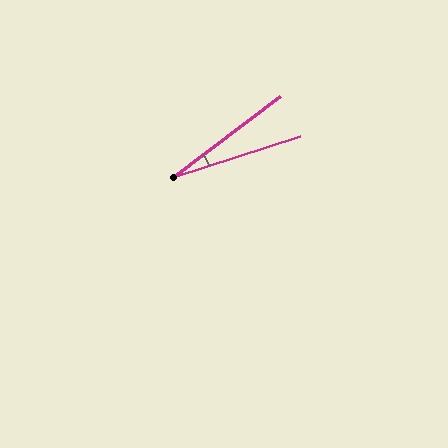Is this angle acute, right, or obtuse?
It is acute.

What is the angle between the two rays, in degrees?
Approximately 19 degrees.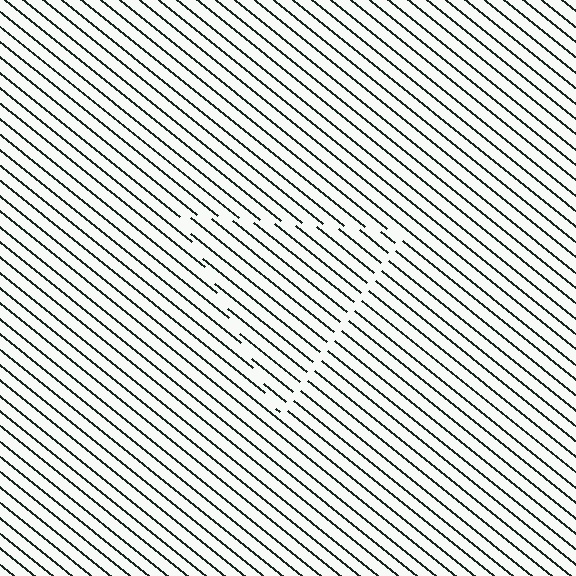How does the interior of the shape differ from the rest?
The interior of the shape contains the same grating, shifted by half a period — the contour is defined by the phase discontinuity where line-ends from the inner and outer gratings abut.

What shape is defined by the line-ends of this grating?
An illusory triangle. The interior of the shape contains the same grating, shifted by half a period — the contour is defined by the phase discontinuity where line-ends from the inner and outer gratings abut.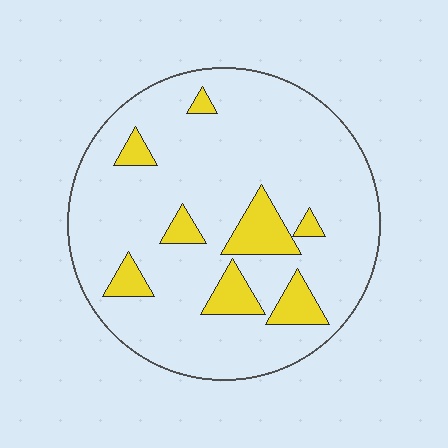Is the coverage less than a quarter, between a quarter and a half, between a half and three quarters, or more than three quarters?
Less than a quarter.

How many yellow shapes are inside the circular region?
8.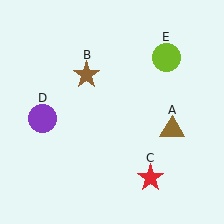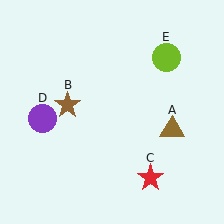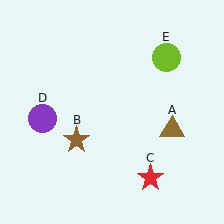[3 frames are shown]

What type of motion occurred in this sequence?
The brown star (object B) rotated counterclockwise around the center of the scene.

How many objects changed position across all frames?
1 object changed position: brown star (object B).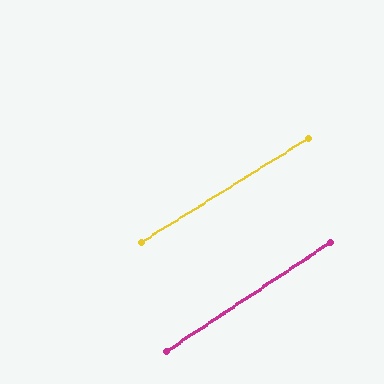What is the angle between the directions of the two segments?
Approximately 2 degrees.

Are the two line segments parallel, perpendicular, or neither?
Parallel — their directions differ by only 1.9°.